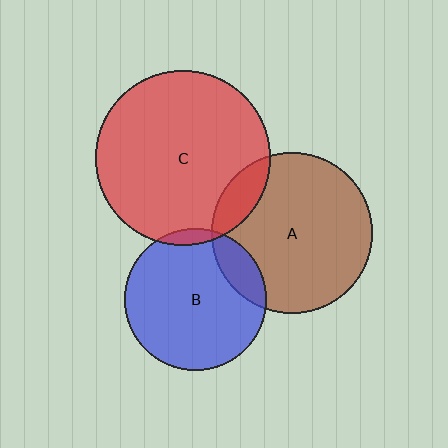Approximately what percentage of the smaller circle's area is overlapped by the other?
Approximately 10%.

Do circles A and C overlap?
Yes.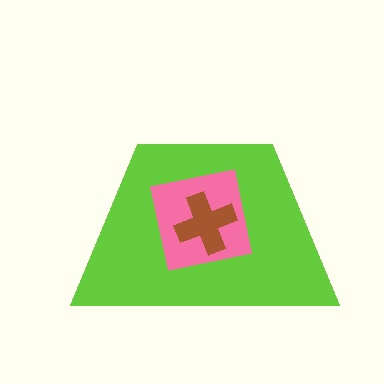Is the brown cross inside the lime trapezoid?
Yes.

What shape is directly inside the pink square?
The brown cross.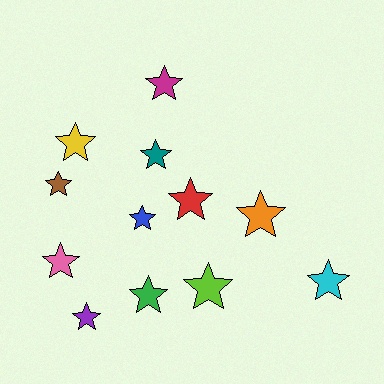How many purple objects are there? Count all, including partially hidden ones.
There is 1 purple object.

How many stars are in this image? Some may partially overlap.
There are 12 stars.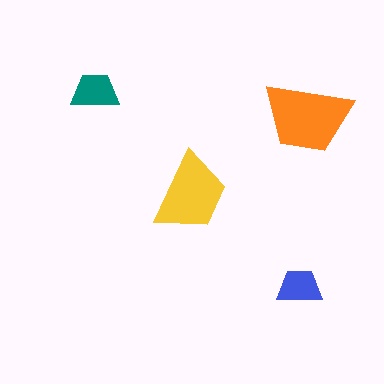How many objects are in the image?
There are 4 objects in the image.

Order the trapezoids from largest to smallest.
the orange one, the yellow one, the teal one, the blue one.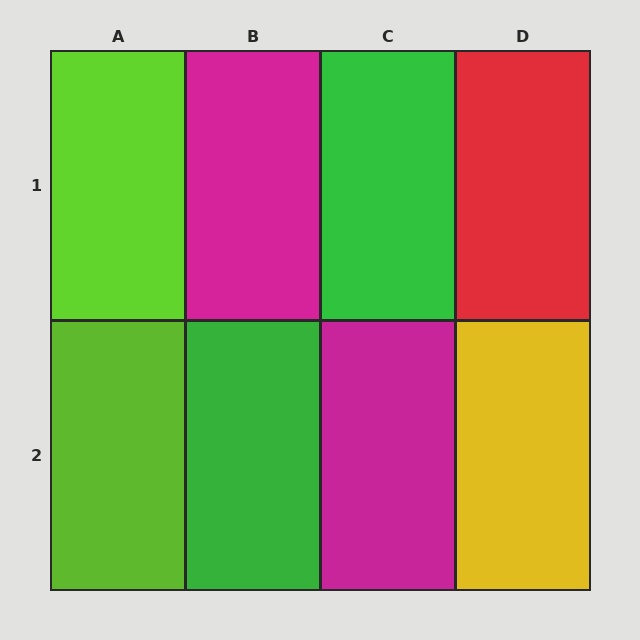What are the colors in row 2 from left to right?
Lime, green, magenta, yellow.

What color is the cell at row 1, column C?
Green.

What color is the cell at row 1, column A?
Lime.